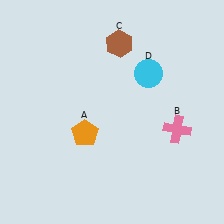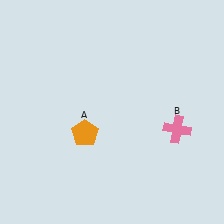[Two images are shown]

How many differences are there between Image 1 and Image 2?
There are 2 differences between the two images.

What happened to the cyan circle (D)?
The cyan circle (D) was removed in Image 2. It was in the top-right area of Image 1.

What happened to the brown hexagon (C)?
The brown hexagon (C) was removed in Image 2. It was in the top-right area of Image 1.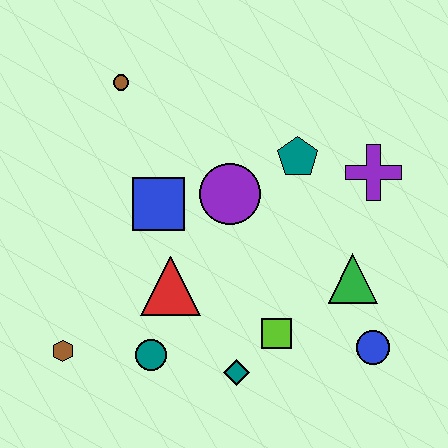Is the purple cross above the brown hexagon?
Yes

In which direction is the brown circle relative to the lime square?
The brown circle is above the lime square.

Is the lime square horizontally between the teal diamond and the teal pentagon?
Yes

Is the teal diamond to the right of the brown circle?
Yes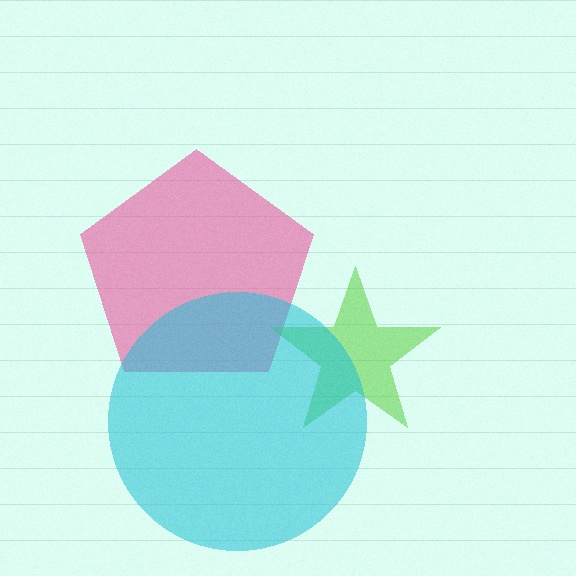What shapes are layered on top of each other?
The layered shapes are: a pink pentagon, a lime star, a cyan circle.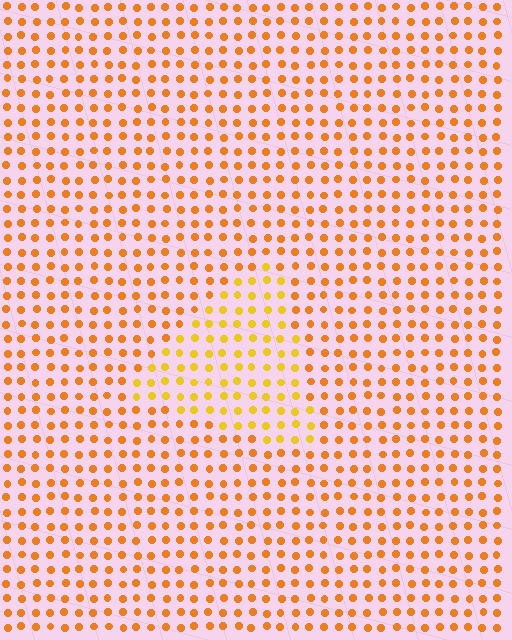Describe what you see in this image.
The image is filled with small orange elements in a uniform arrangement. A triangle-shaped region is visible where the elements are tinted to a slightly different hue, forming a subtle color boundary.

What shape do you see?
I see a triangle.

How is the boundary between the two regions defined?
The boundary is defined purely by a slight shift in hue (about 23 degrees). Spacing, size, and orientation are identical on both sides.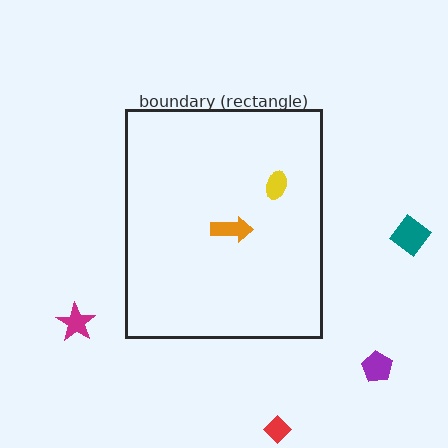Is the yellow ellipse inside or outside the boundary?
Inside.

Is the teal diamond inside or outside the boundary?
Outside.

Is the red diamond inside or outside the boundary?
Outside.